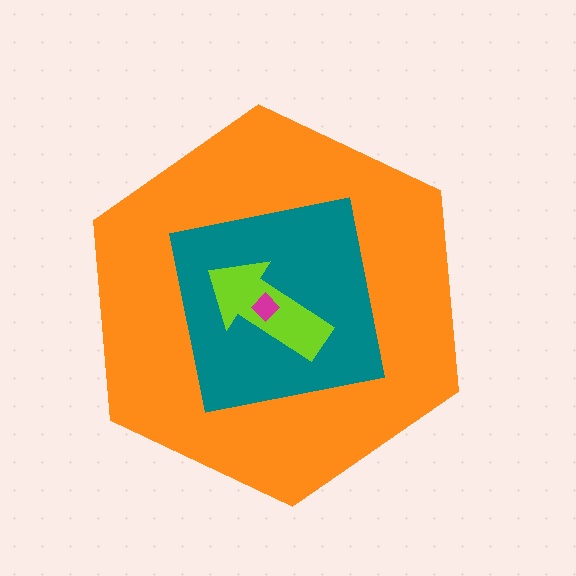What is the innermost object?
The magenta diamond.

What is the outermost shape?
The orange hexagon.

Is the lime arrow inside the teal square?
Yes.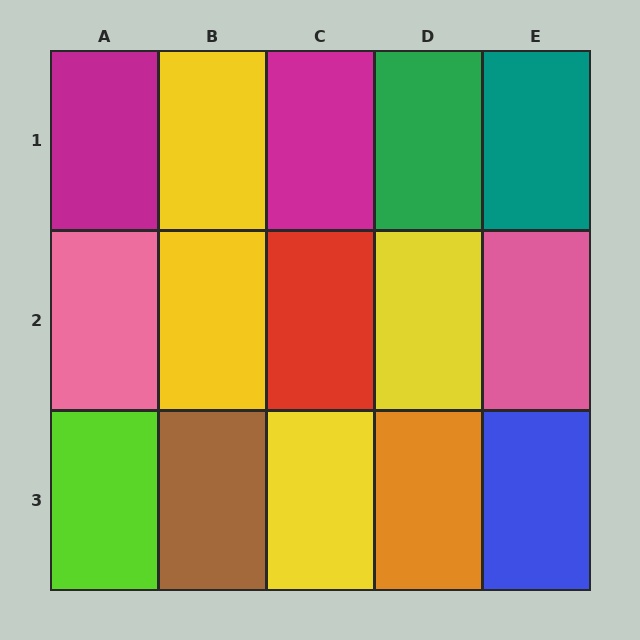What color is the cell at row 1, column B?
Yellow.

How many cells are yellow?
4 cells are yellow.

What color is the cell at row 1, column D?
Green.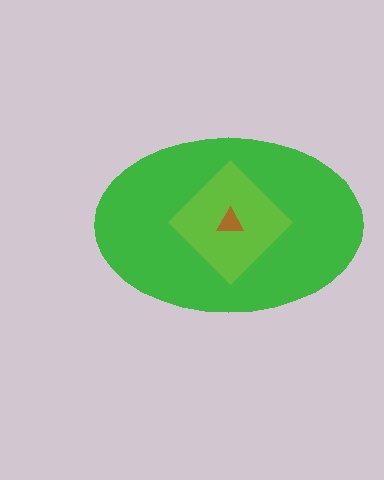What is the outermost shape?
The green ellipse.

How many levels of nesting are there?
3.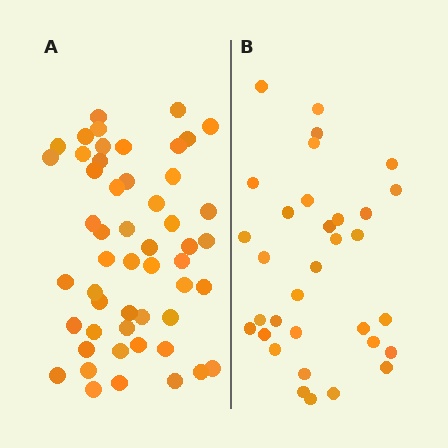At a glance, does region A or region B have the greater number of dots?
Region A (the left region) has more dots.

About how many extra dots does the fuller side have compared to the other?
Region A has approximately 20 more dots than region B.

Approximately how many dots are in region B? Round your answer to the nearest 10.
About 30 dots. (The exact count is 33, which rounds to 30.)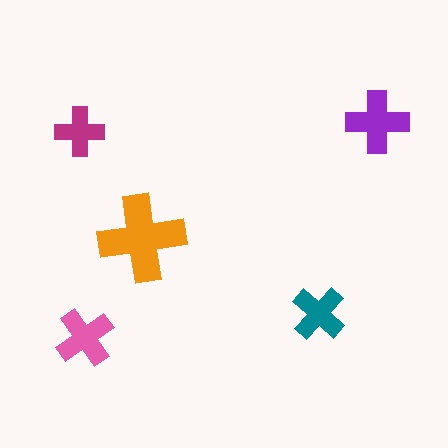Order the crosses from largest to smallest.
the orange one, the purple one, the pink one, the teal one, the magenta one.